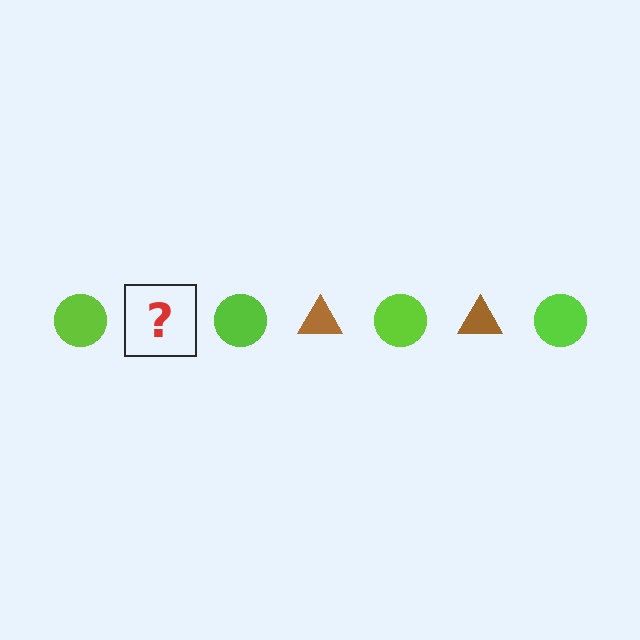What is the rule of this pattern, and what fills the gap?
The rule is that the pattern alternates between lime circle and brown triangle. The gap should be filled with a brown triangle.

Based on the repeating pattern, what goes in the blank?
The blank should be a brown triangle.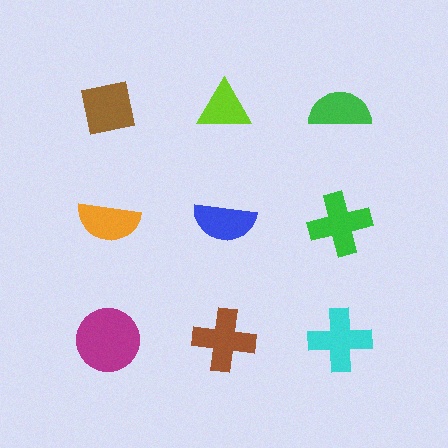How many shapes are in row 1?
3 shapes.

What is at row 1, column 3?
A green semicircle.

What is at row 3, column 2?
A brown cross.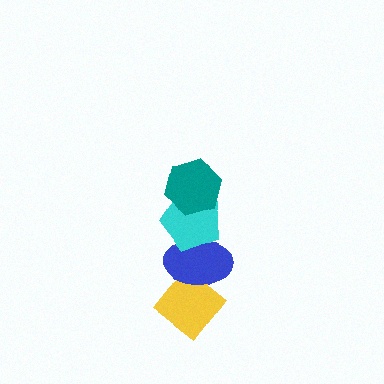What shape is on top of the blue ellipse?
The cyan pentagon is on top of the blue ellipse.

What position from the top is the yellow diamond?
The yellow diamond is 4th from the top.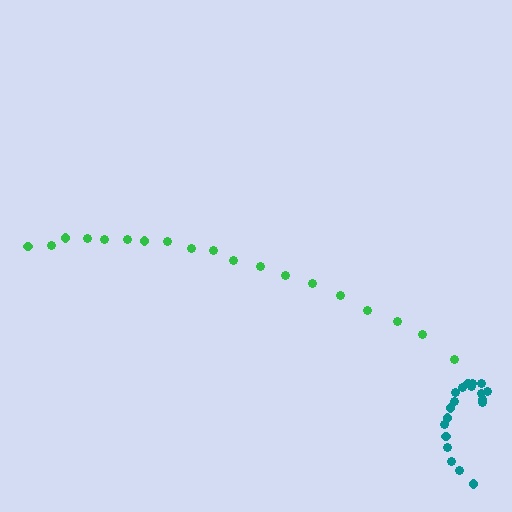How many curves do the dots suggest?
There are 2 distinct paths.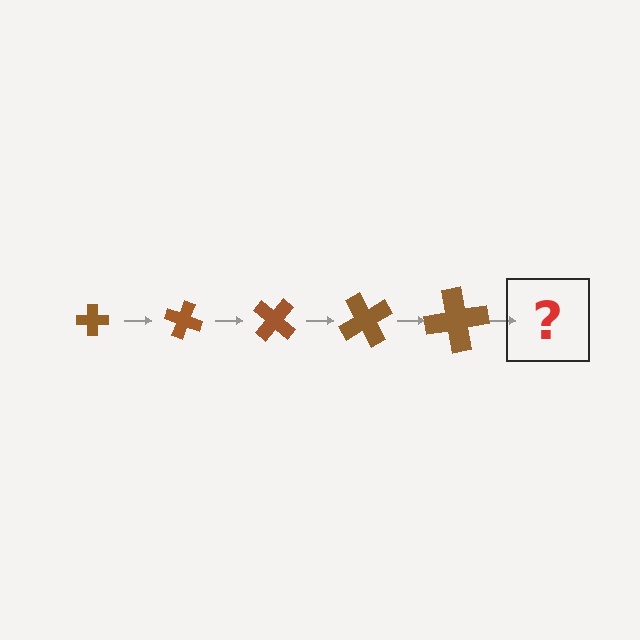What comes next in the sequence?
The next element should be a cross, larger than the previous one and rotated 100 degrees from the start.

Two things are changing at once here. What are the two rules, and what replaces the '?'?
The two rules are that the cross grows larger each step and it rotates 20 degrees each step. The '?' should be a cross, larger than the previous one and rotated 100 degrees from the start.